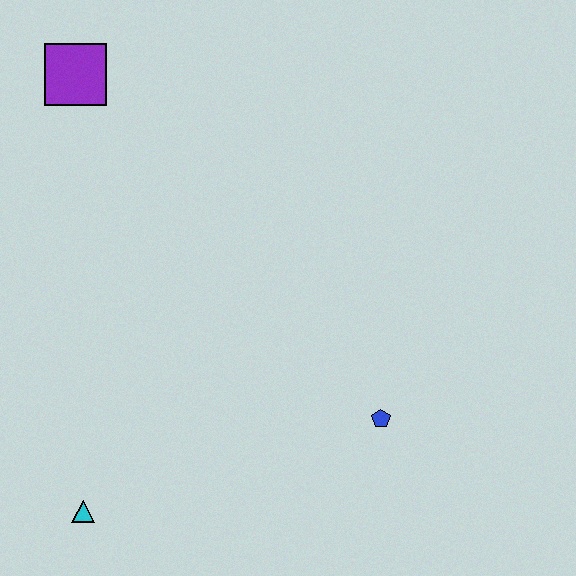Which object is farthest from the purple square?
The blue pentagon is farthest from the purple square.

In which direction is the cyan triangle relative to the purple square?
The cyan triangle is below the purple square.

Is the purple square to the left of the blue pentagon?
Yes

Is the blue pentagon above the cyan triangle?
Yes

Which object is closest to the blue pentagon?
The cyan triangle is closest to the blue pentagon.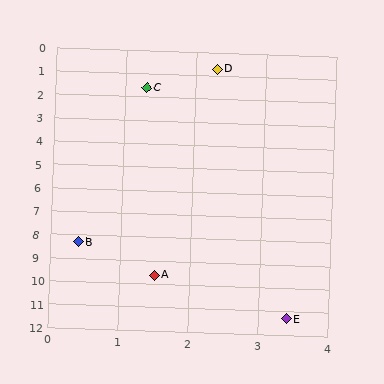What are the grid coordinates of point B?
Point B is at approximately (0.4, 8.3).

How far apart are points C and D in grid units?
Points C and D are about 1.3 grid units apart.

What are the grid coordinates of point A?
Point A is at approximately (1.5, 9.6).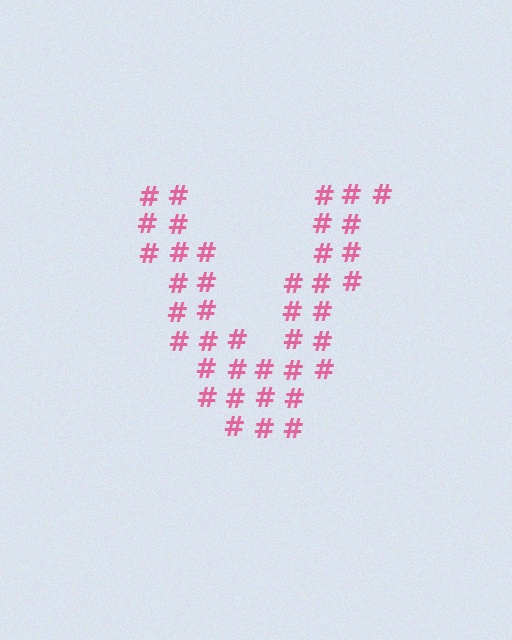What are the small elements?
The small elements are hash symbols.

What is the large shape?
The large shape is the letter V.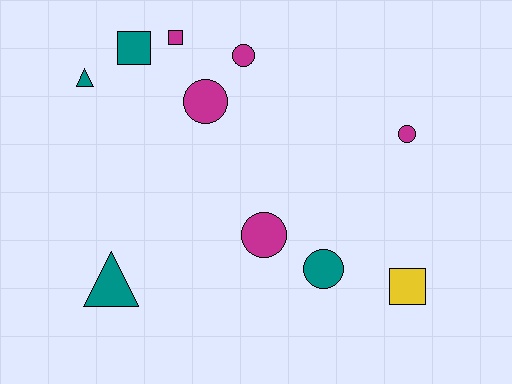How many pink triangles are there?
There are no pink triangles.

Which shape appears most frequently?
Circle, with 5 objects.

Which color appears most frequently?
Magenta, with 5 objects.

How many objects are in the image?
There are 10 objects.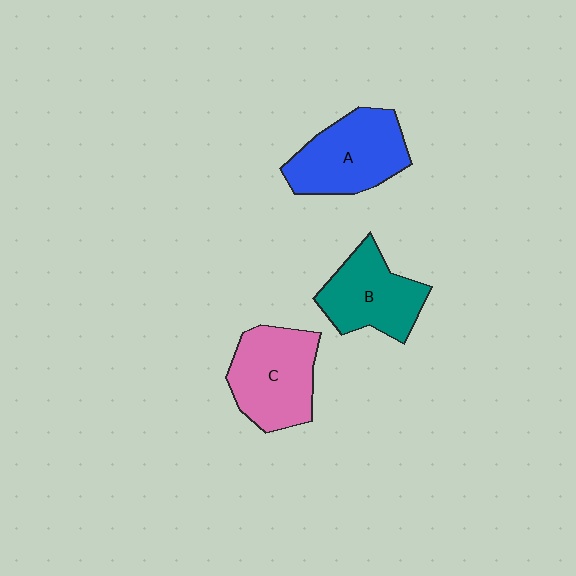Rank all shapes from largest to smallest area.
From largest to smallest: A (blue), C (pink), B (teal).